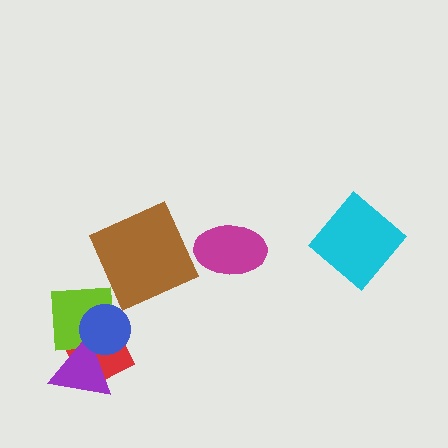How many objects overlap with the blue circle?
3 objects overlap with the blue circle.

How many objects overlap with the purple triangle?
3 objects overlap with the purple triangle.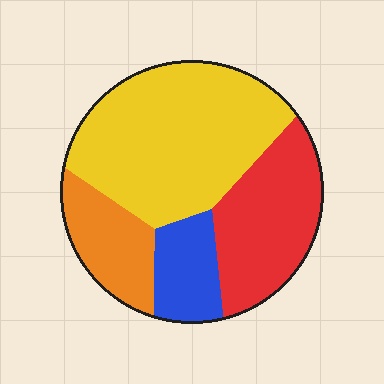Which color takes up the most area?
Yellow, at roughly 45%.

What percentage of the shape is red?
Red covers around 25% of the shape.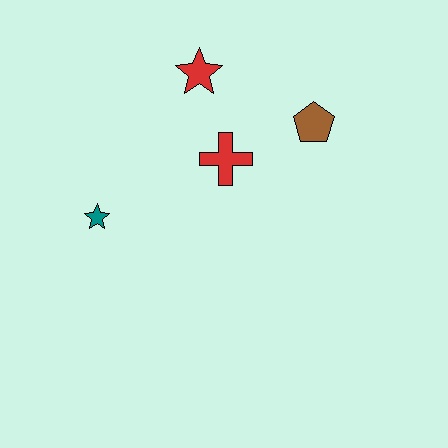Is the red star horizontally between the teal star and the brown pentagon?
Yes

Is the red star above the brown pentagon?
Yes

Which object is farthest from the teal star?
The brown pentagon is farthest from the teal star.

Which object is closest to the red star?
The red cross is closest to the red star.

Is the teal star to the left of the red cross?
Yes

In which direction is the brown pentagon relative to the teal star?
The brown pentagon is to the right of the teal star.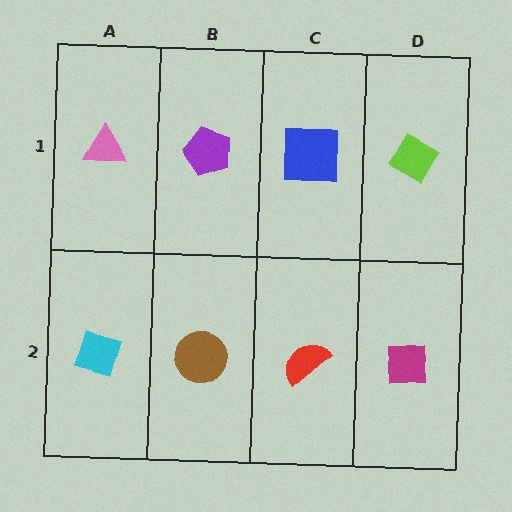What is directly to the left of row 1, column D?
A blue square.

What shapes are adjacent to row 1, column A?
A cyan diamond (row 2, column A), a purple pentagon (row 1, column B).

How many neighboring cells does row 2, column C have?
3.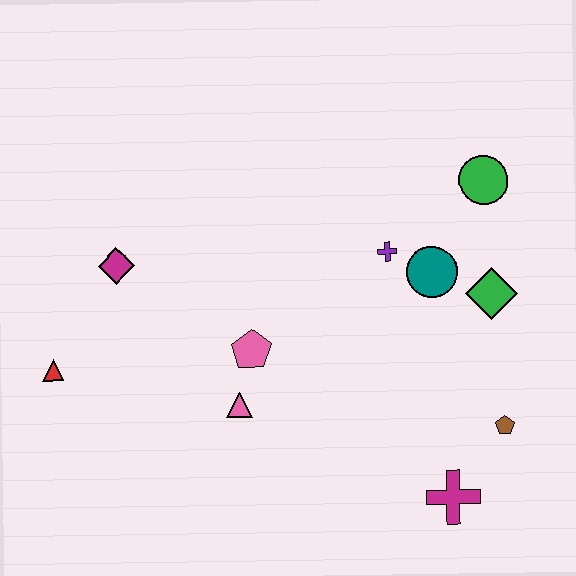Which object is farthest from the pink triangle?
The green circle is farthest from the pink triangle.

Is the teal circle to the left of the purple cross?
No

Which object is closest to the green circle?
The teal circle is closest to the green circle.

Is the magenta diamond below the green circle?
Yes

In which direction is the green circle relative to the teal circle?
The green circle is above the teal circle.